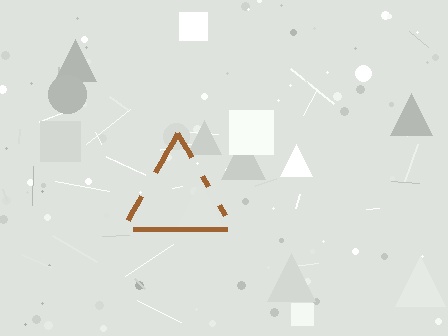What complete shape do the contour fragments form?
The contour fragments form a triangle.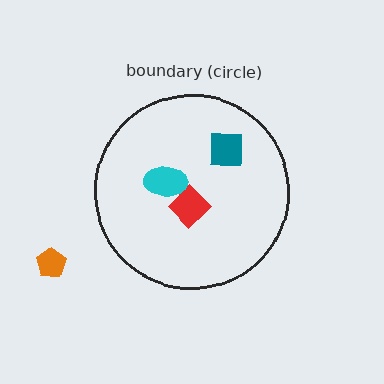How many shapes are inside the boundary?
3 inside, 1 outside.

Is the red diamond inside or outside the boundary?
Inside.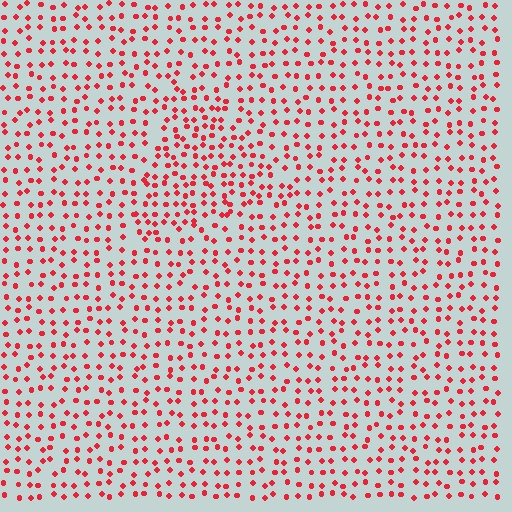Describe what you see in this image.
The image contains small red elements arranged at two different densities. A triangle-shaped region is visible where the elements are more densely packed than the surrounding area.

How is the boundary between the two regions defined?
The boundary is defined by a change in element density (approximately 1.5x ratio). All elements are the same color, size, and shape.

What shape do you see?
I see a triangle.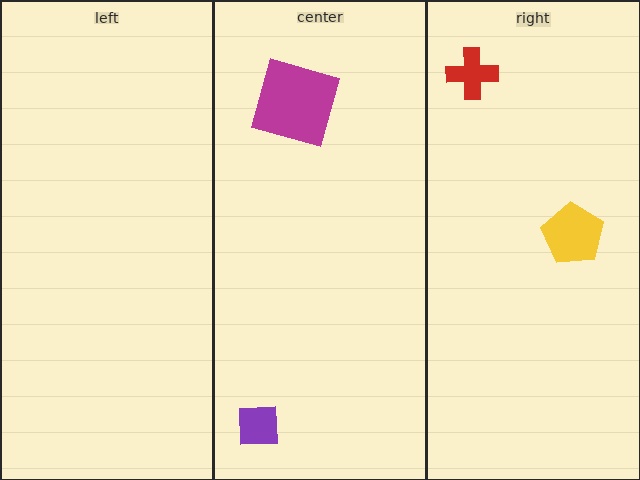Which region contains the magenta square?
The center region.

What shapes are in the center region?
The purple square, the magenta square.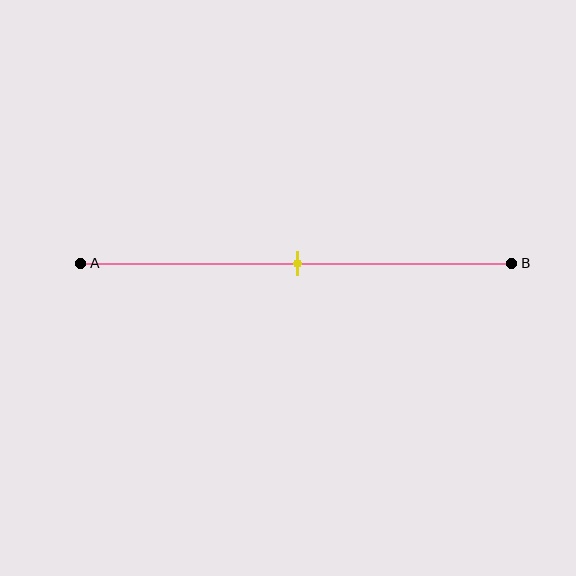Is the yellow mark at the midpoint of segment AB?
Yes, the mark is approximately at the midpoint.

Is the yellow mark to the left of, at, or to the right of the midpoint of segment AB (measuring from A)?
The yellow mark is approximately at the midpoint of segment AB.